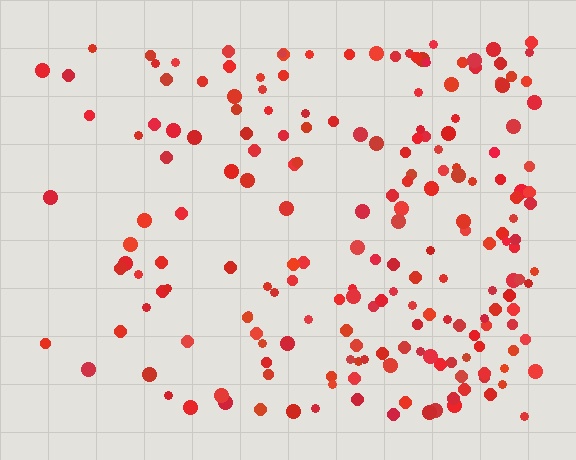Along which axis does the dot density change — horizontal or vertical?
Horizontal.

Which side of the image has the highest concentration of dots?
The right.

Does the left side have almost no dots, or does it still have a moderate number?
Still a moderate number, just noticeably fewer than the right.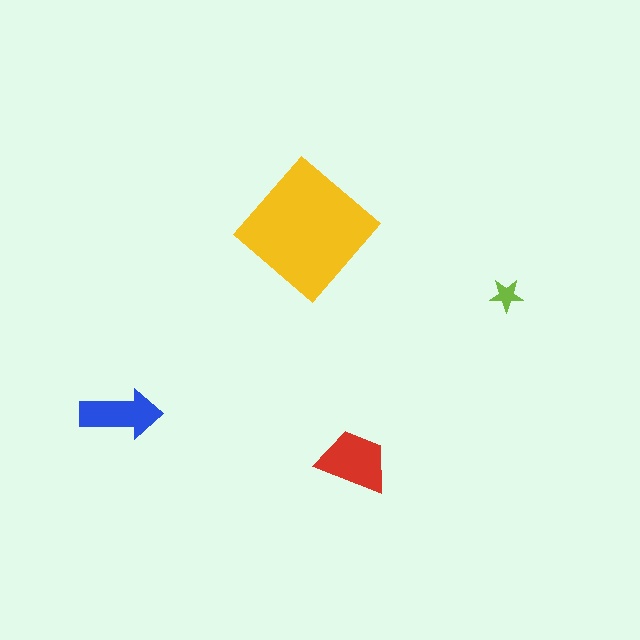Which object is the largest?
The yellow diamond.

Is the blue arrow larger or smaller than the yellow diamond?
Smaller.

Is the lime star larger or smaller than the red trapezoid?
Smaller.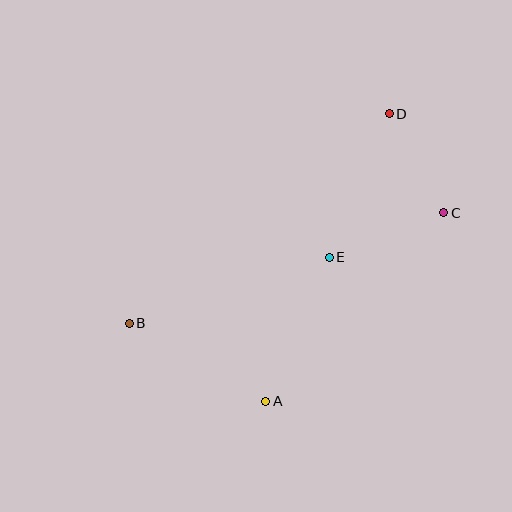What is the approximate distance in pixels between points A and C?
The distance between A and C is approximately 259 pixels.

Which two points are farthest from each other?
Points B and D are farthest from each other.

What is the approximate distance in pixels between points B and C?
The distance between B and C is approximately 333 pixels.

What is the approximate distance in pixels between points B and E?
The distance between B and E is approximately 210 pixels.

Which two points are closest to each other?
Points C and D are closest to each other.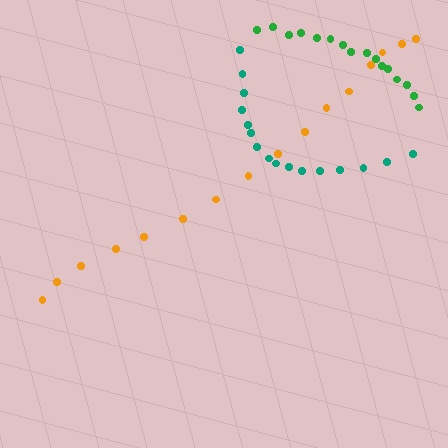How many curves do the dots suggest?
There are 3 distinct paths.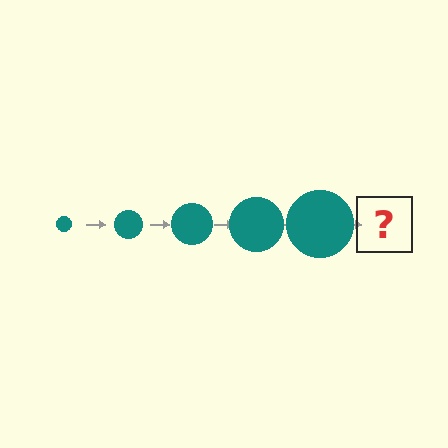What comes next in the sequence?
The next element should be a teal circle, larger than the previous one.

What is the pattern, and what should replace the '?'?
The pattern is that the circle gets progressively larger each step. The '?' should be a teal circle, larger than the previous one.